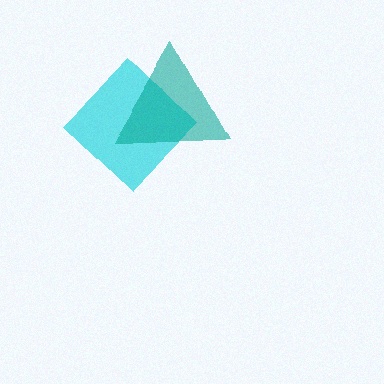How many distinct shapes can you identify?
There are 2 distinct shapes: a cyan diamond, a teal triangle.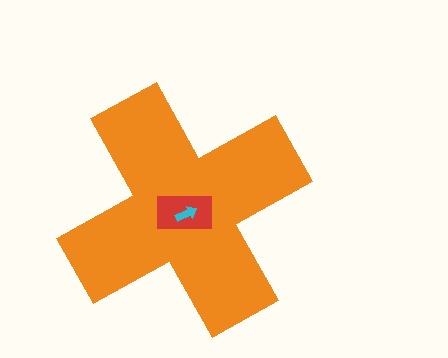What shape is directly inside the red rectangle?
The cyan arrow.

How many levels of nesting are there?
3.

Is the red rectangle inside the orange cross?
Yes.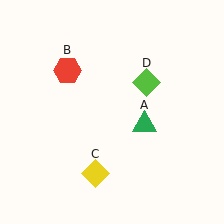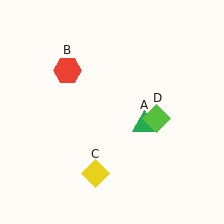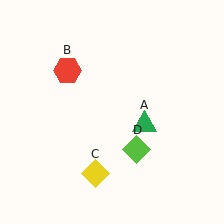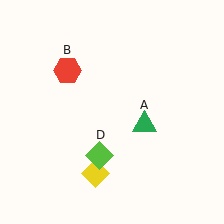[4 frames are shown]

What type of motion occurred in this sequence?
The lime diamond (object D) rotated clockwise around the center of the scene.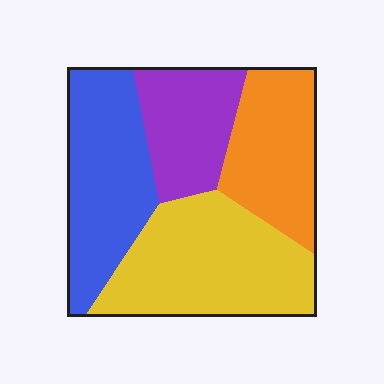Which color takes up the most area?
Yellow, at roughly 35%.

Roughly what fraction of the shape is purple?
Purple covers 18% of the shape.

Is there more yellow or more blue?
Yellow.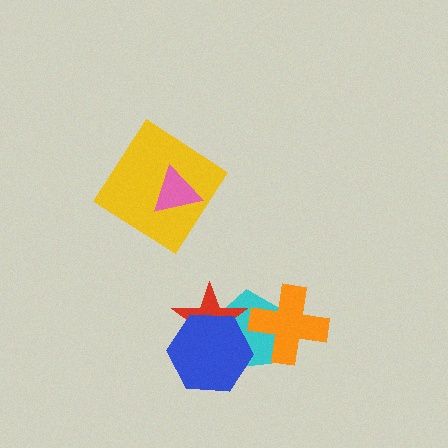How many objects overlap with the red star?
2 objects overlap with the red star.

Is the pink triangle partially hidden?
No, no other shape covers it.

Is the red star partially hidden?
Yes, it is partially covered by another shape.